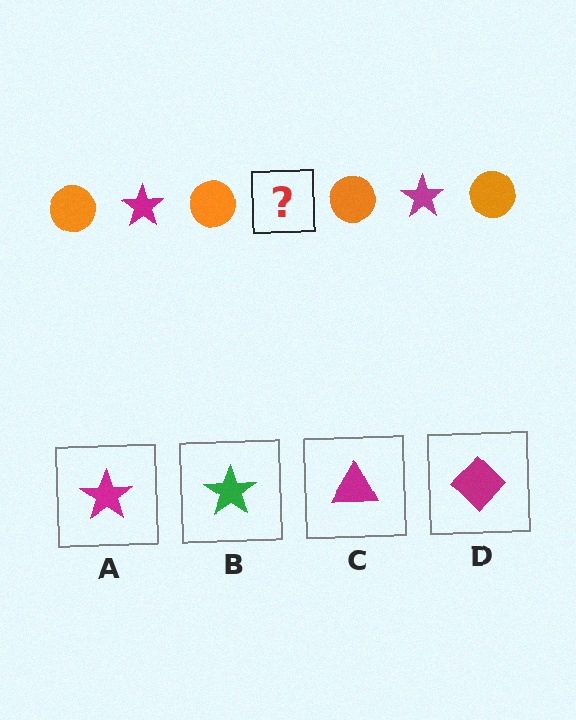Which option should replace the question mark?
Option A.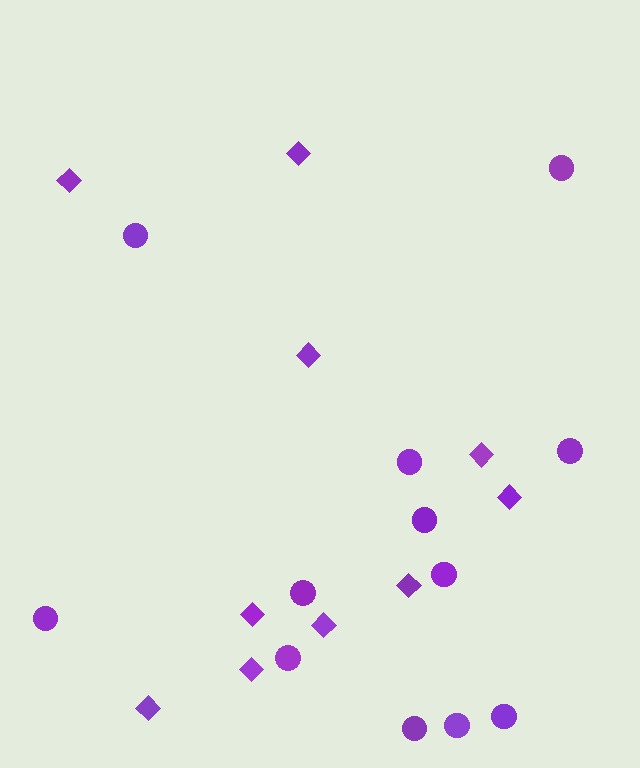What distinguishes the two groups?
There are 2 groups: one group of circles (12) and one group of diamonds (10).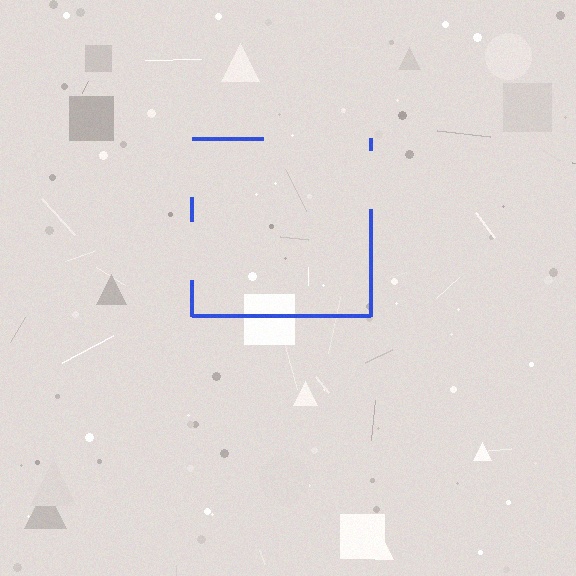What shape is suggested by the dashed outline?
The dashed outline suggests a square.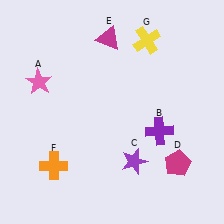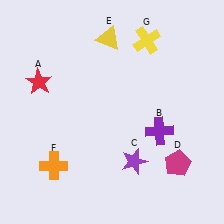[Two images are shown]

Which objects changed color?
A changed from pink to red. E changed from magenta to yellow.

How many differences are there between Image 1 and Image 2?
There are 2 differences between the two images.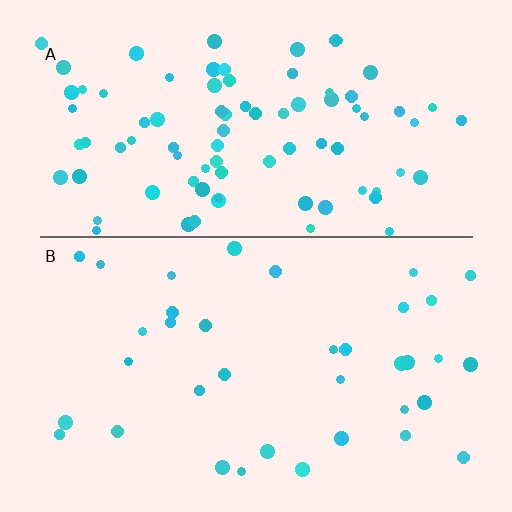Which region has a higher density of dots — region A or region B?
A (the top).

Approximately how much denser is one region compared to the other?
Approximately 2.4× — region A over region B.